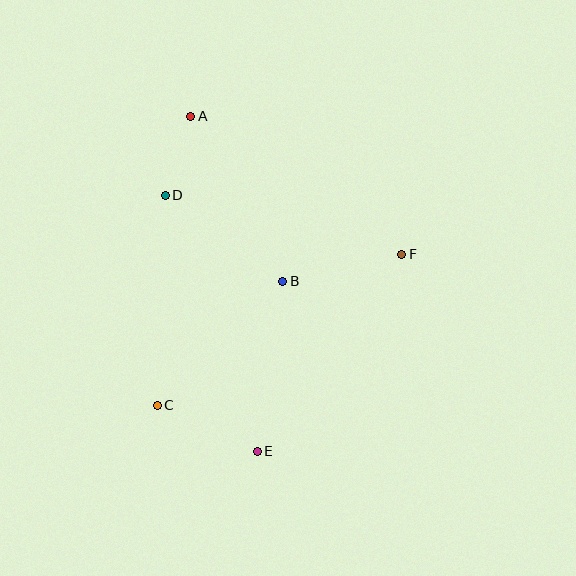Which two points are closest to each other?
Points A and D are closest to each other.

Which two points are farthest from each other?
Points A and E are farthest from each other.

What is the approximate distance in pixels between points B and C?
The distance between B and C is approximately 177 pixels.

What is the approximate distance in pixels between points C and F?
The distance between C and F is approximately 288 pixels.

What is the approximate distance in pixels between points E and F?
The distance between E and F is approximately 244 pixels.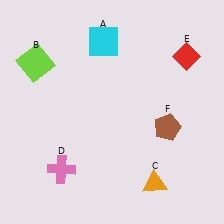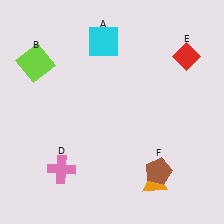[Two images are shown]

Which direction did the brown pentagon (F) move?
The brown pentagon (F) moved down.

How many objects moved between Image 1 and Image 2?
1 object moved between the two images.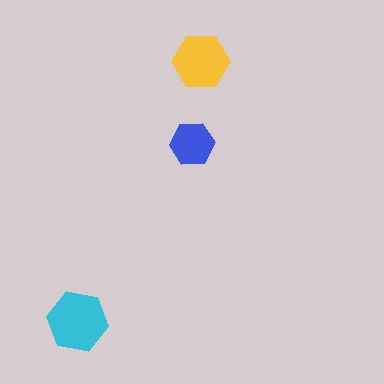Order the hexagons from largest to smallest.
the cyan one, the yellow one, the blue one.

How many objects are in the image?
There are 3 objects in the image.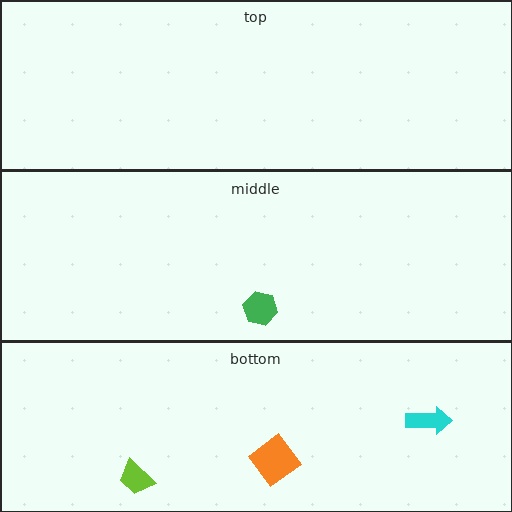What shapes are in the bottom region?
The orange diamond, the cyan arrow, the lime trapezoid.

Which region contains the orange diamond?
The bottom region.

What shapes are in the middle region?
The green hexagon.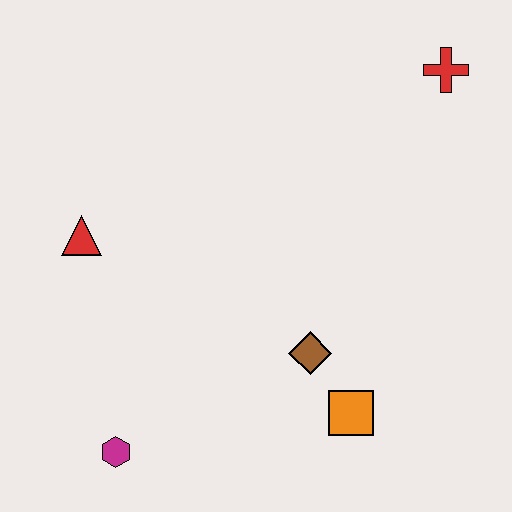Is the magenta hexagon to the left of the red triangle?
No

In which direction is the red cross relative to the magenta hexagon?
The red cross is above the magenta hexagon.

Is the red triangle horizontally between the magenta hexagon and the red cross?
No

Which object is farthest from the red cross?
The magenta hexagon is farthest from the red cross.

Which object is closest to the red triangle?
The magenta hexagon is closest to the red triangle.